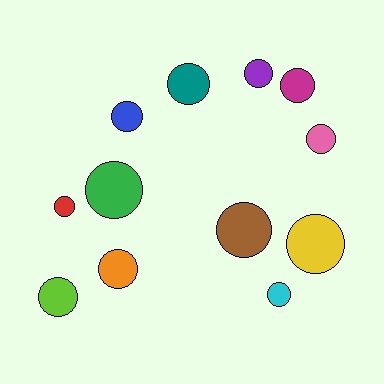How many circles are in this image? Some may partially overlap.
There are 12 circles.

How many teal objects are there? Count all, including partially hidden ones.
There is 1 teal object.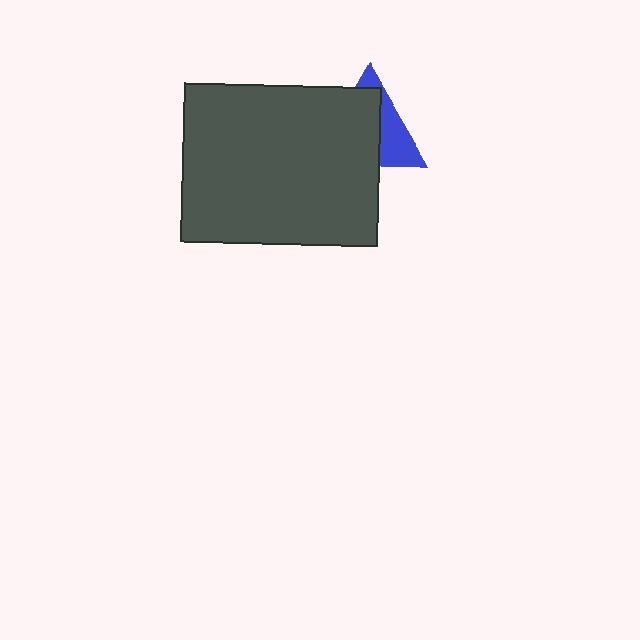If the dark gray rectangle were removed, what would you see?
You would see the complete blue triangle.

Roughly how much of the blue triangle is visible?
A small part of it is visible (roughly 38%).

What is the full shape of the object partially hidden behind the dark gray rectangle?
The partially hidden object is a blue triangle.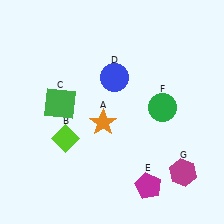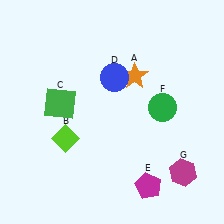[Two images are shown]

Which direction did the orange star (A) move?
The orange star (A) moved up.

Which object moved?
The orange star (A) moved up.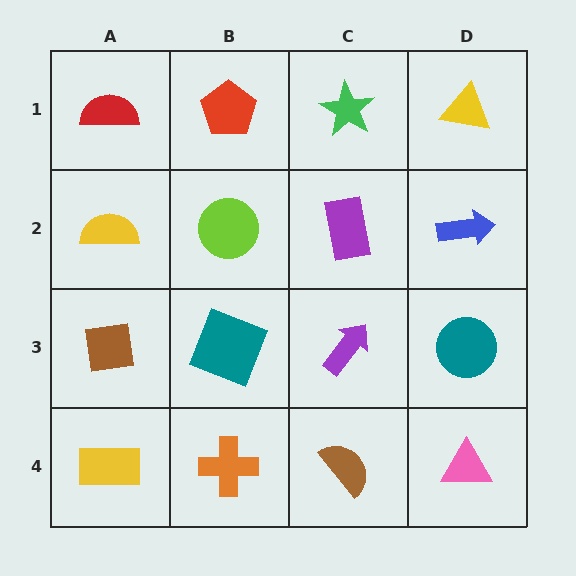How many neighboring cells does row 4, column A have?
2.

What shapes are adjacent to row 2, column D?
A yellow triangle (row 1, column D), a teal circle (row 3, column D), a purple rectangle (row 2, column C).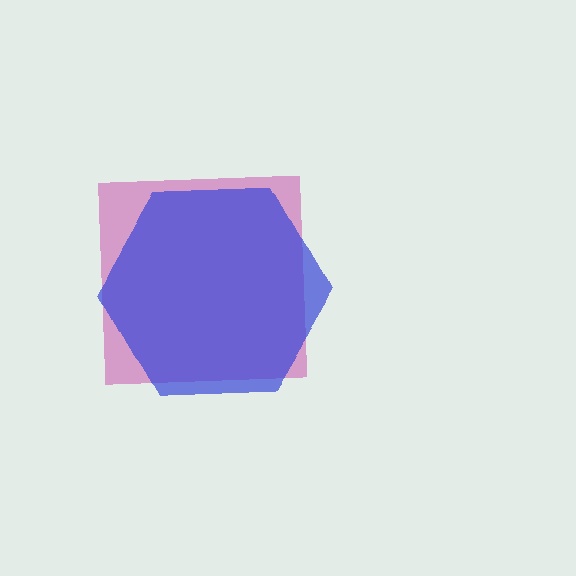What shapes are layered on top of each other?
The layered shapes are: a magenta square, a blue hexagon.